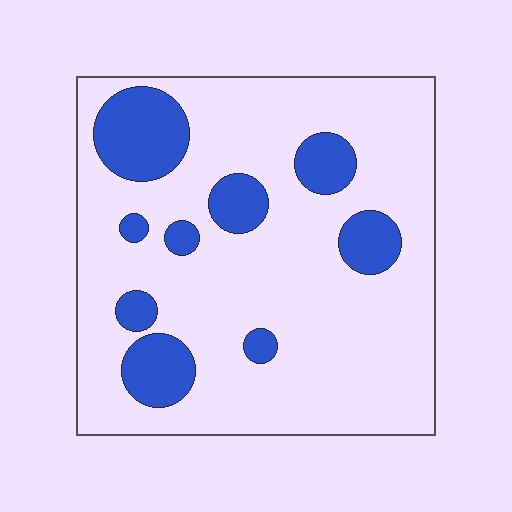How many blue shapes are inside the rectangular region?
9.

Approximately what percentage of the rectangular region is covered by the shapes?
Approximately 20%.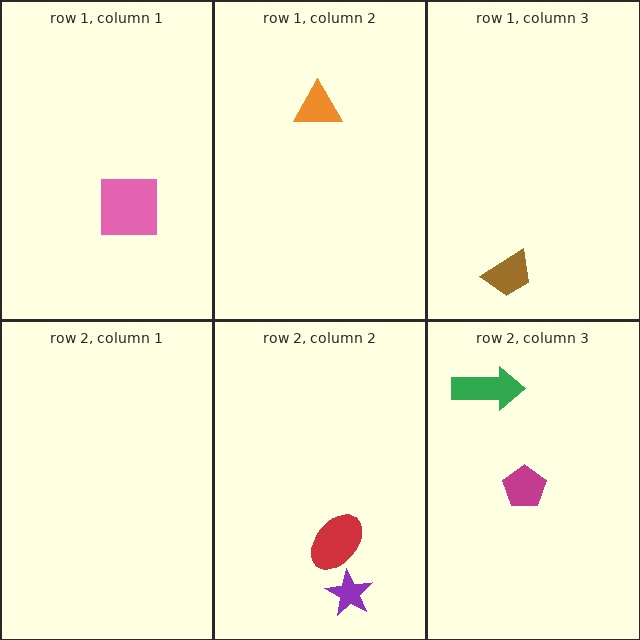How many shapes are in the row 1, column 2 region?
1.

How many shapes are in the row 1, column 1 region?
1.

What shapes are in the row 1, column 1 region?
The pink square.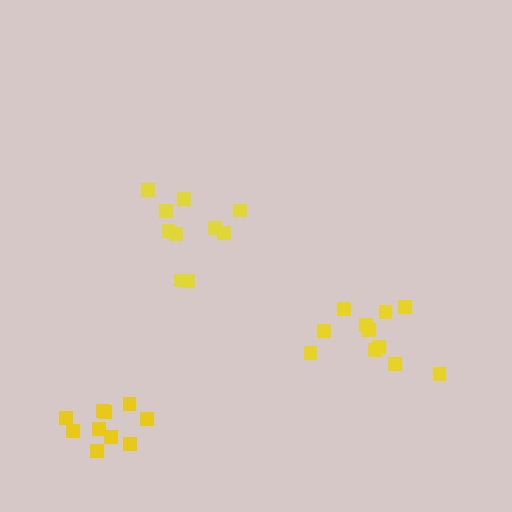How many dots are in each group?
Group 1: 10 dots, Group 2: 11 dots, Group 3: 10 dots (31 total).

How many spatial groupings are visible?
There are 3 spatial groupings.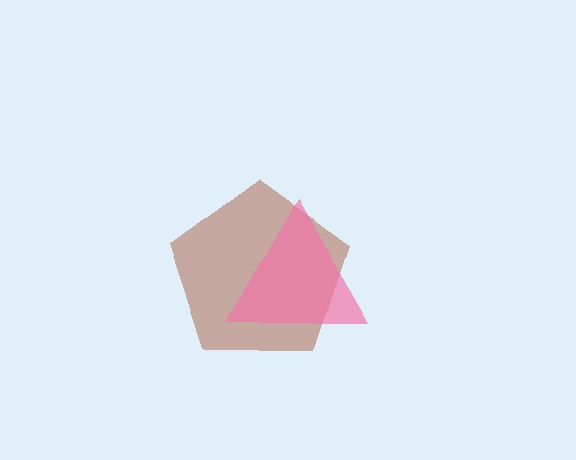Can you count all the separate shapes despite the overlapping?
Yes, there are 2 separate shapes.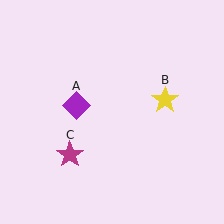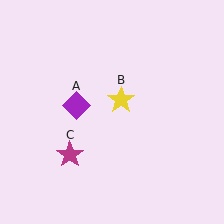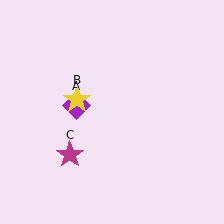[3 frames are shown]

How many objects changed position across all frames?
1 object changed position: yellow star (object B).